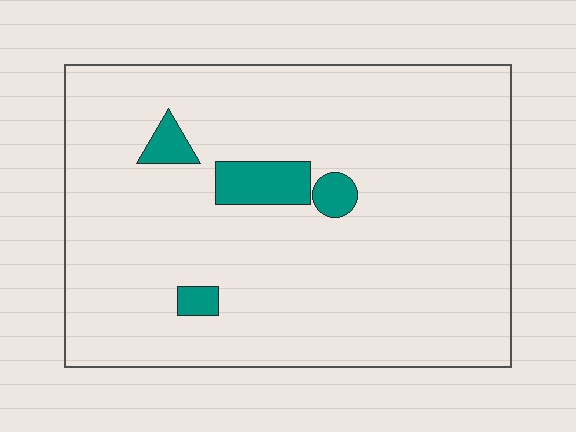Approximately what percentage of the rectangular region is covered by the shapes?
Approximately 5%.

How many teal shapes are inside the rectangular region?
4.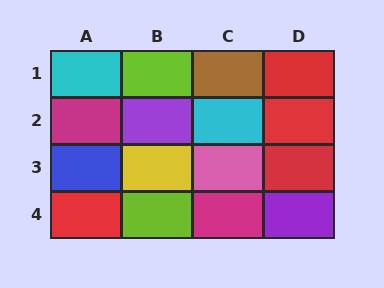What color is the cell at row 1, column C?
Brown.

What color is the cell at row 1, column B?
Lime.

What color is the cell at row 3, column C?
Pink.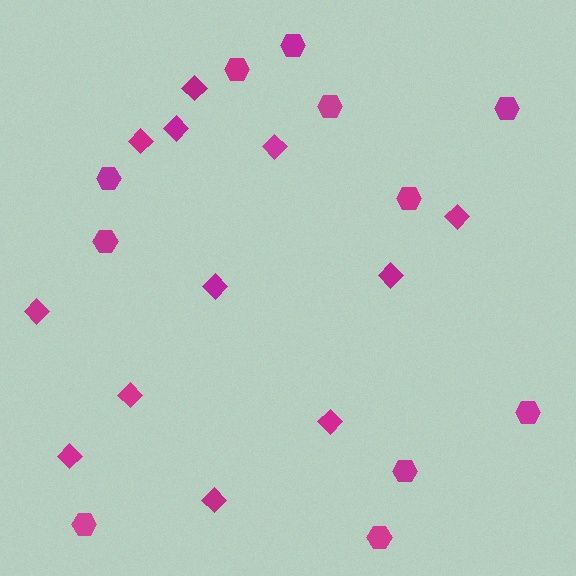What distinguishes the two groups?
There are 2 groups: one group of diamonds (12) and one group of hexagons (11).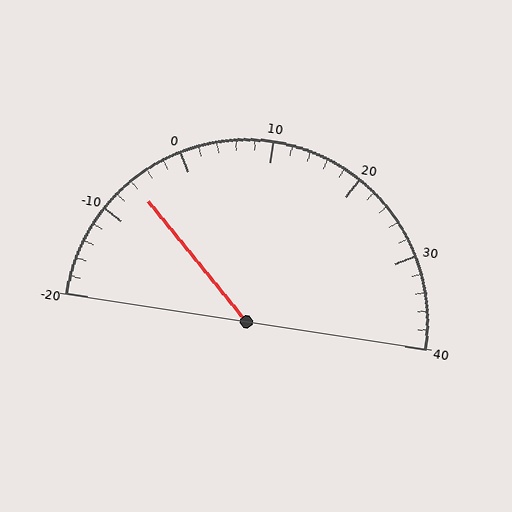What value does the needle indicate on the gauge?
The needle indicates approximately -6.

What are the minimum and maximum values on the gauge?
The gauge ranges from -20 to 40.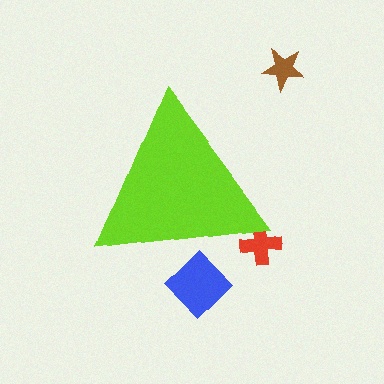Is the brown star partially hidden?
No, the brown star is fully visible.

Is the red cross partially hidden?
Yes, the red cross is partially hidden behind the lime triangle.